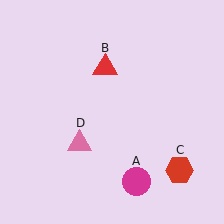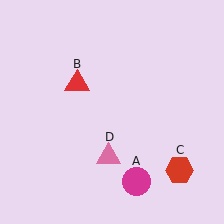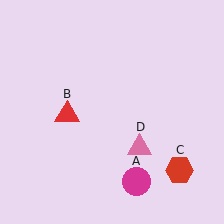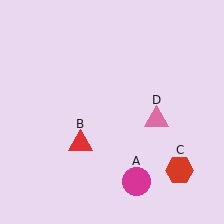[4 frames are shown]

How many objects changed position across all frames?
2 objects changed position: red triangle (object B), pink triangle (object D).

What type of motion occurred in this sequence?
The red triangle (object B), pink triangle (object D) rotated counterclockwise around the center of the scene.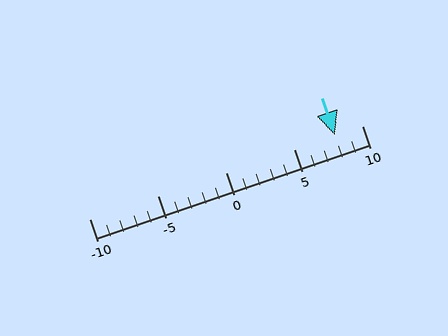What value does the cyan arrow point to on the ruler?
The cyan arrow points to approximately 8.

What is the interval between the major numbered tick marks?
The major tick marks are spaced 5 units apart.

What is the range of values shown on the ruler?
The ruler shows values from -10 to 10.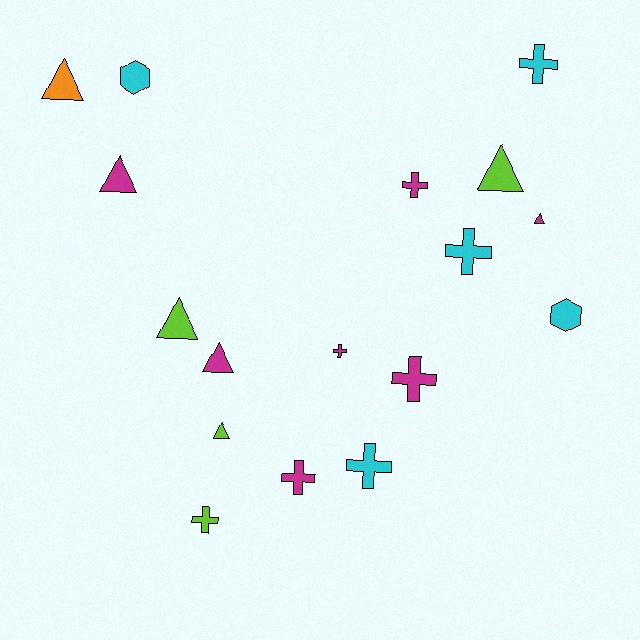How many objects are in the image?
There are 17 objects.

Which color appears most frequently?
Magenta, with 7 objects.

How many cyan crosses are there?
There are 3 cyan crosses.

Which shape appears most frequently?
Cross, with 8 objects.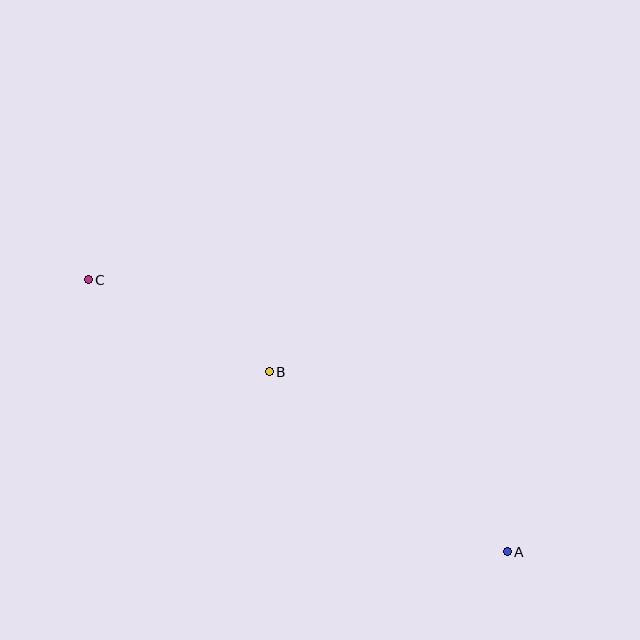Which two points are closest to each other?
Points B and C are closest to each other.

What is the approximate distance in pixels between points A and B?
The distance between A and B is approximately 298 pixels.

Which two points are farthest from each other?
Points A and C are farthest from each other.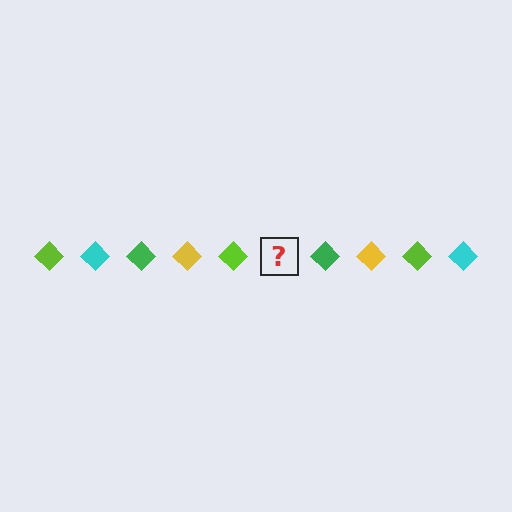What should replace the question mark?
The question mark should be replaced with a cyan diamond.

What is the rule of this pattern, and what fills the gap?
The rule is that the pattern cycles through lime, cyan, green, yellow diamonds. The gap should be filled with a cyan diamond.